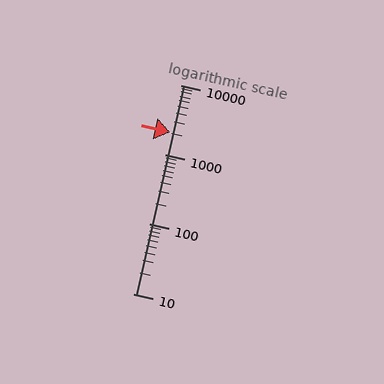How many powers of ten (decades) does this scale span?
The scale spans 3 decades, from 10 to 10000.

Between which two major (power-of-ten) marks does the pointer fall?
The pointer is between 1000 and 10000.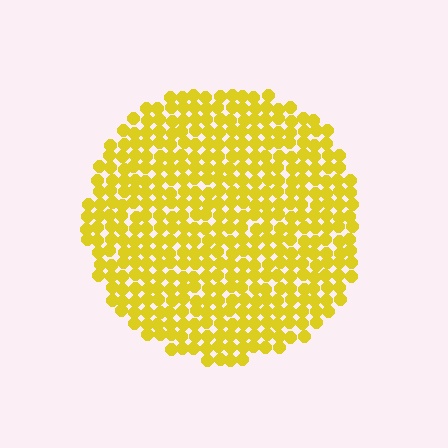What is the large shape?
The large shape is a circle.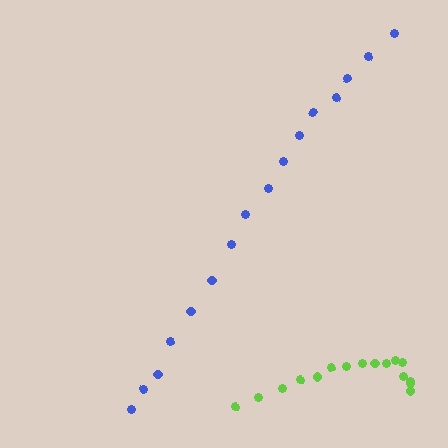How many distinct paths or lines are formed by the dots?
There are 2 distinct paths.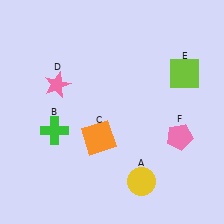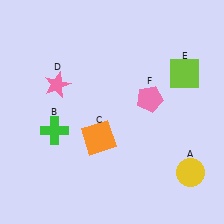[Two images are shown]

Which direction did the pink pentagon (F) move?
The pink pentagon (F) moved up.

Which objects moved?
The objects that moved are: the yellow circle (A), the pink pentagon (F).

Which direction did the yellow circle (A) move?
The yellow circle (A) moved right.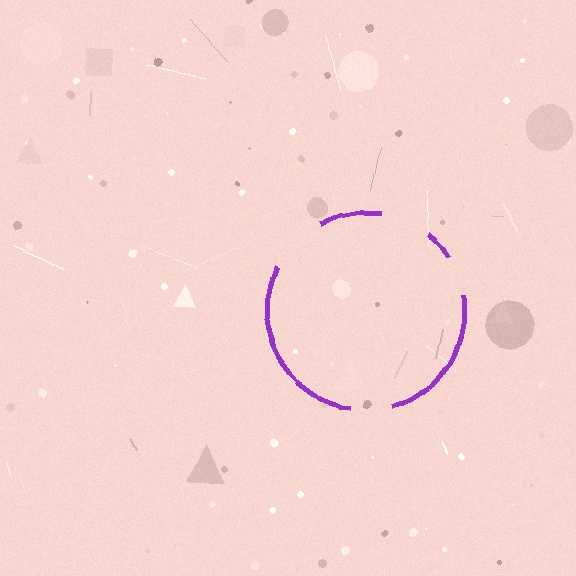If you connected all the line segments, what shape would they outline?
They would outline a circle.